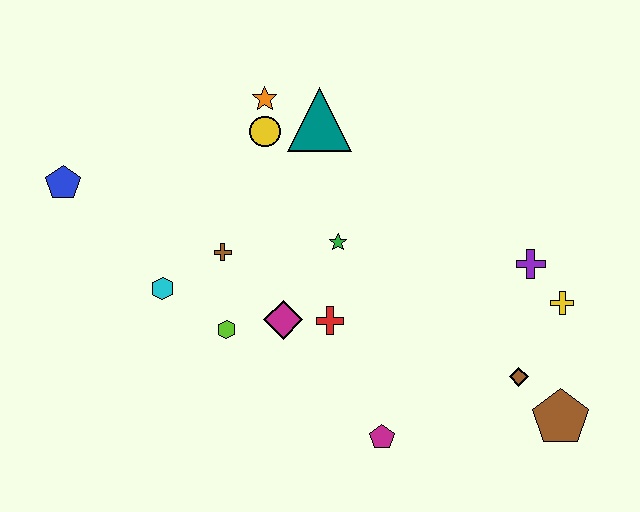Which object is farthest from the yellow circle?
The brown pentagon is farthest from the yellow circle.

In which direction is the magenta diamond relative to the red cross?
The magenta diamond is to the left of the red cross.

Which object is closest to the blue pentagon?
The cyan hexagon is closest to the blue pentagon.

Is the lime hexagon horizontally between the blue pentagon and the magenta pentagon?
Yes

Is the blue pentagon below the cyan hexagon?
No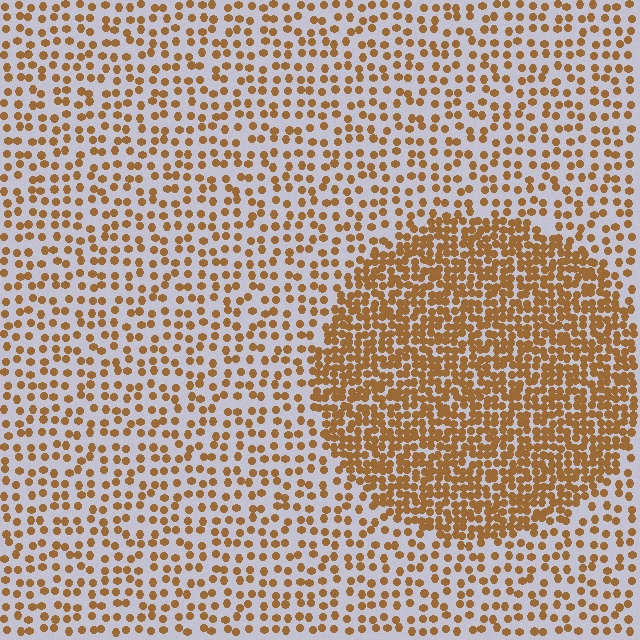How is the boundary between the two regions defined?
The boundary is defined by a change in element density (approximately 2.3x ratio). All elements are the same color, size, and shape.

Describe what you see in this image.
The image contains small brown elements arranged at two different densities. A circle-shaped region is visible where the elements are more densely packed than the surrounding area.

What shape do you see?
I see a circle.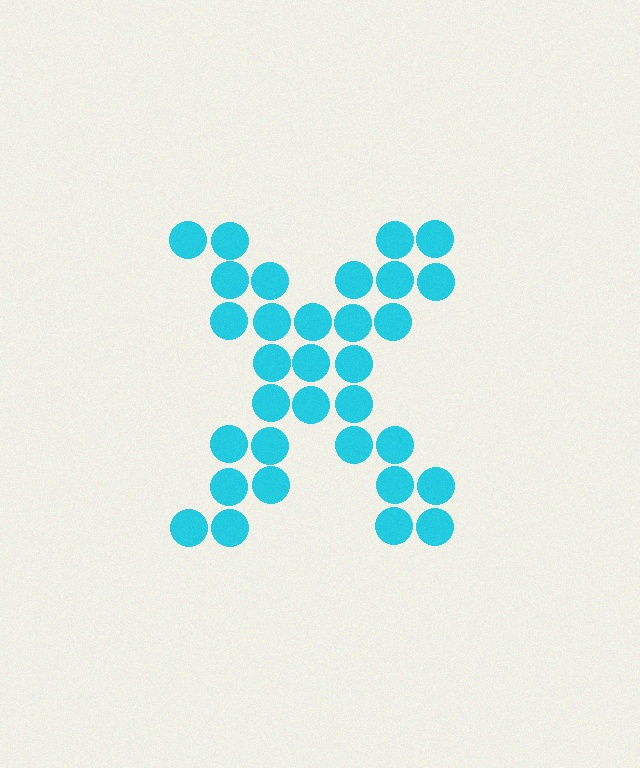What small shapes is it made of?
It is made of small circles.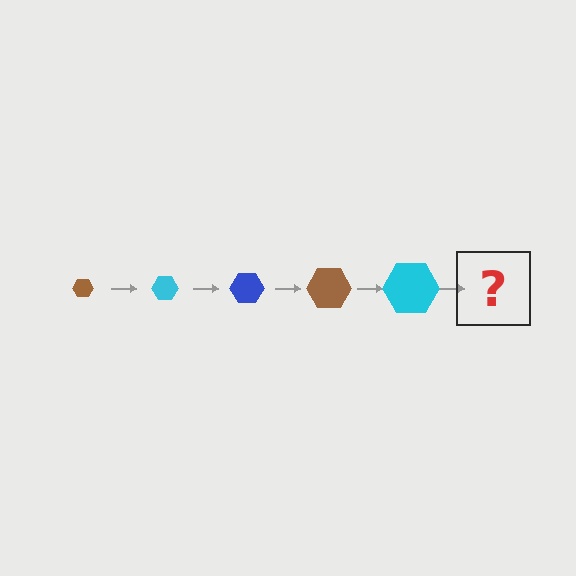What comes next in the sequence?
The next element should be a blue hexagon, larger than the previous one.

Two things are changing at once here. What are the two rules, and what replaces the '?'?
The two rules are that the hexagon grows larger each step and the color cycles through brown, cyan, and blue. The '?' should be a blue hexagon, larger than the previous one.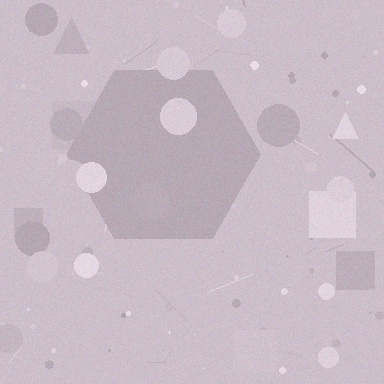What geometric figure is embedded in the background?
A hexagon is embedded in the background.